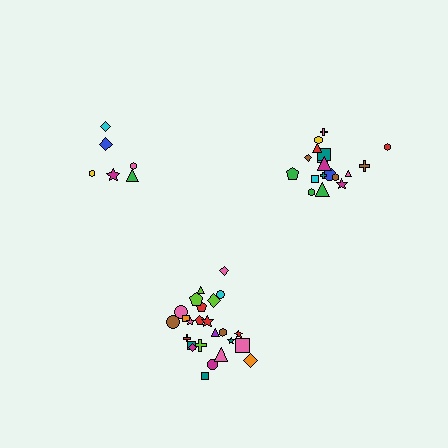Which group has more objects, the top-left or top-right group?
The top-right group.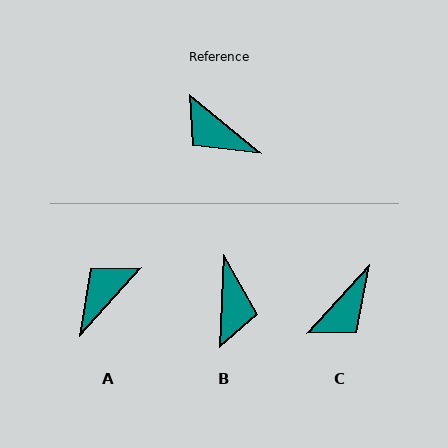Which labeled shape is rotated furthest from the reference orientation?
B, about 127 degrees away.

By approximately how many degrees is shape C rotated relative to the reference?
Approximately 87 degrees counter-clockwise.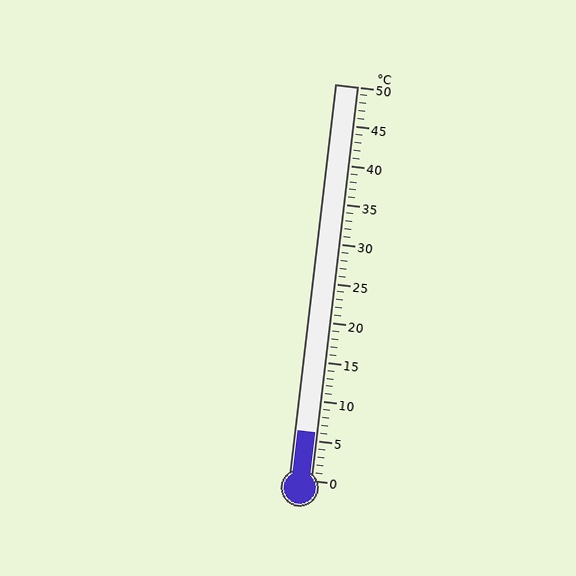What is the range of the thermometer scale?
The thermometer scale ranges from 0°C to 50°C.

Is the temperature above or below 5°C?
The temperature is above 5°C.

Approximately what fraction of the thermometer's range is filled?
The thermometer is filled to approximately 10% of its range.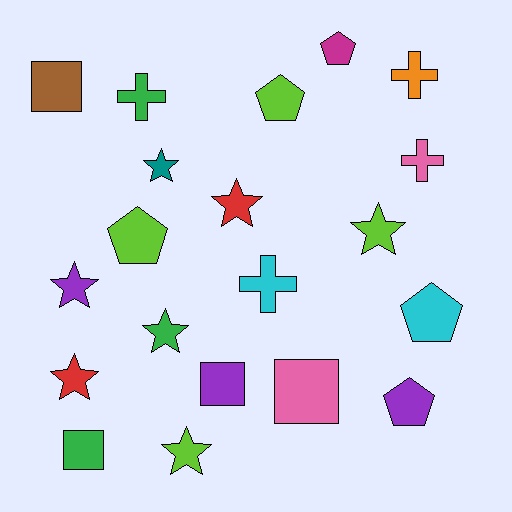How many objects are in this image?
There are 20 objects.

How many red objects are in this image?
There are 2 red objects.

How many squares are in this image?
There are 4 squares.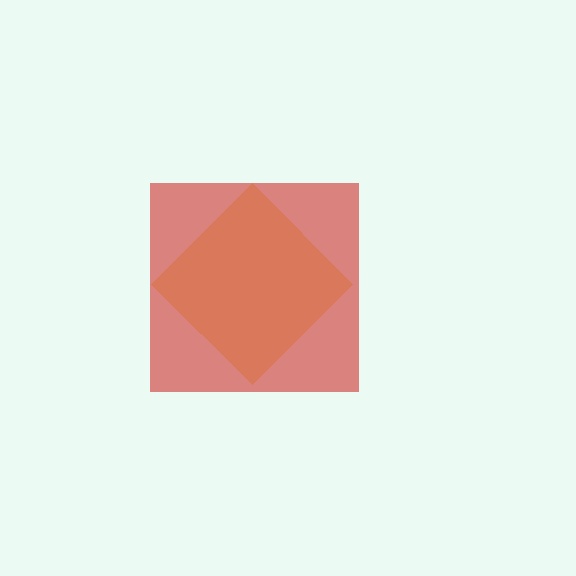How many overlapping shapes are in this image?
There are 2 overlapping shapes in the image.